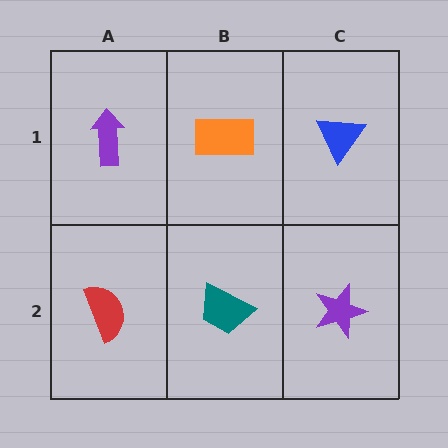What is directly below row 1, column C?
A purple star.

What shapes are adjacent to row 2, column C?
A blue triangle (row 1, column C), a teal trapezoid (row 2, column B).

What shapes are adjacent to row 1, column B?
A teal trapezoid (row 2, column B), a purple arrow (row 1, column A), a blue triangle (row 1, column C).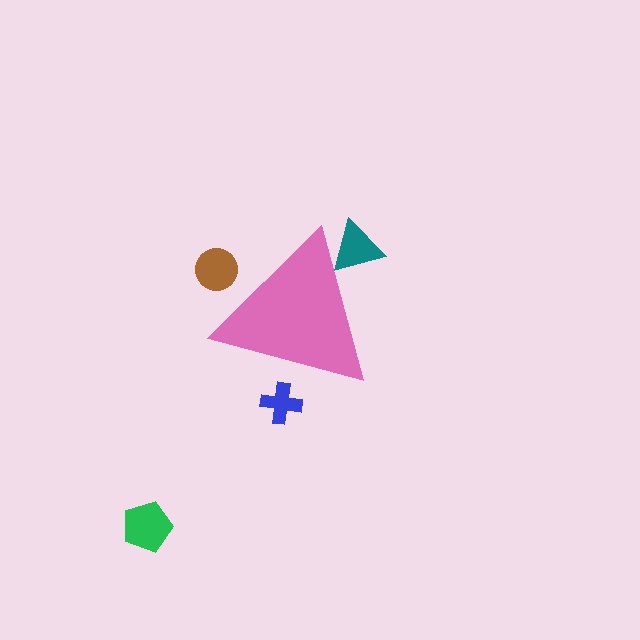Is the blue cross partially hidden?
Yes, the blue cross is partially hidden behind the pink triangle.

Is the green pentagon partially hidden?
No, the green pentagon is fully visible.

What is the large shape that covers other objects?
A pink triangle.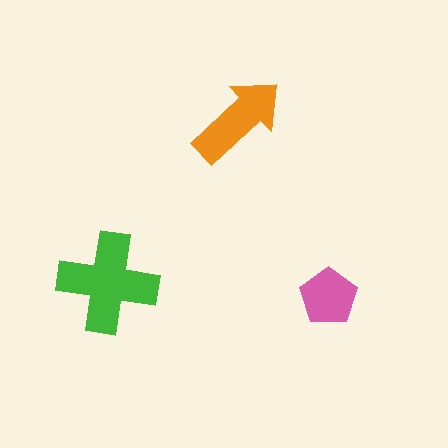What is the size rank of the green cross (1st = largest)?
1st.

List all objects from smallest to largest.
The pink pentagon, the orange arrow, the green cross.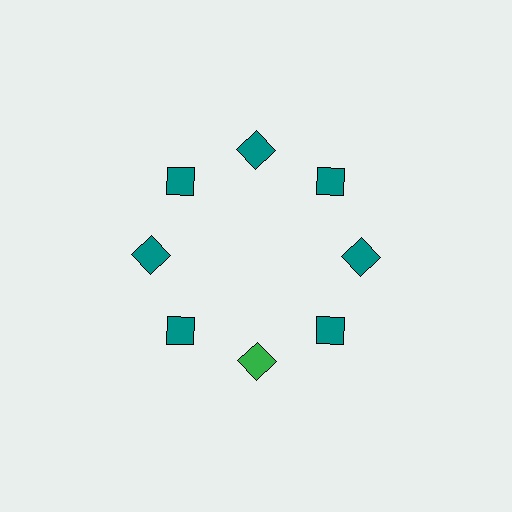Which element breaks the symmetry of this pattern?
The green diamond at roughly the 6 o'clock position breaks the symmetry. All other shapes are teal diamonds.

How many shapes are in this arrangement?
There are 8 shapes arranged in a ring pattern.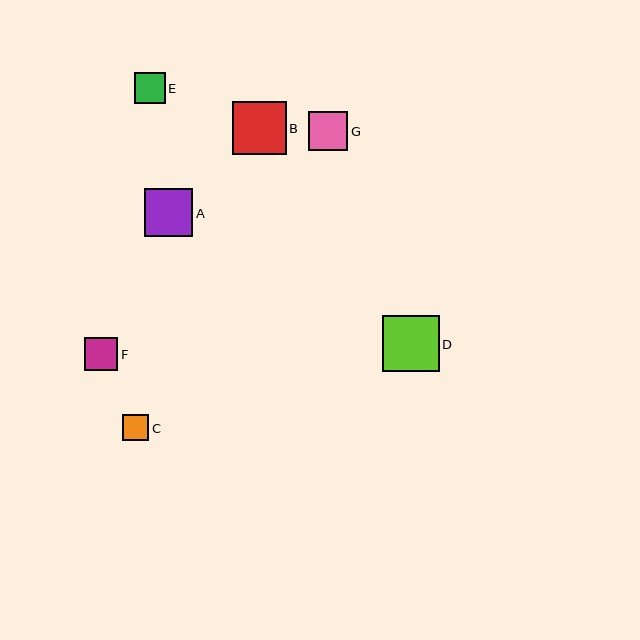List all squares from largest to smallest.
From largest to smallest: D, B, A, G, F, E, C.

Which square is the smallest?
Square C is the smallest with a size of approximately 26 pixels.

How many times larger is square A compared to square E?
Square A is approximately 1.5 times the size of square E.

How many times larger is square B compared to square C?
Square B is approximately 2.0 times the size of square C.